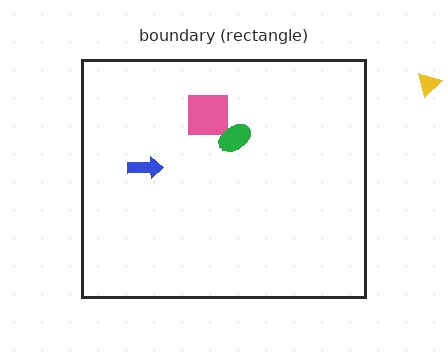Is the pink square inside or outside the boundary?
Inside.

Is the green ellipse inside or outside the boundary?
Inside.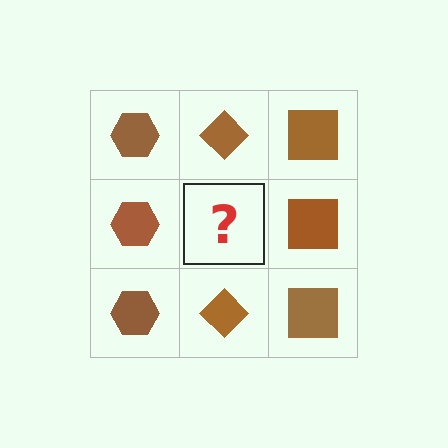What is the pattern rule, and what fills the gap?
The rule is that each column has a consistent shape. The gap should be filled with a brown diamond.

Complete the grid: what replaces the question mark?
The question mark should be replaced with a brown diamond.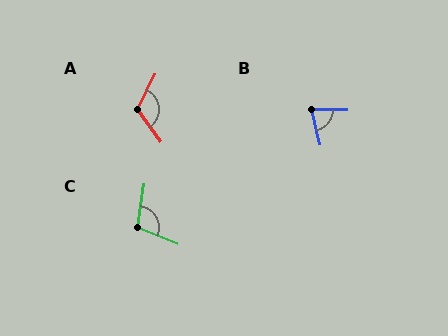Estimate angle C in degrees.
Approximately 104 degrees.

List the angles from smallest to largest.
B (77°), C (104°), A (117°).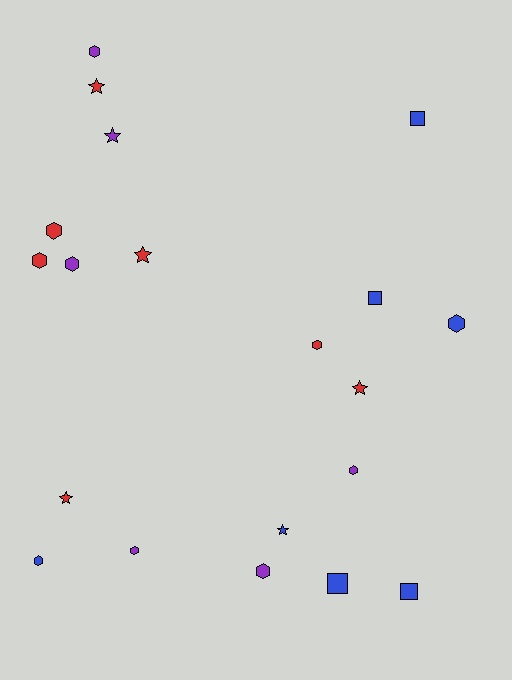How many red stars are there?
There are 4 red stars.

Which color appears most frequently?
Red, with 7 objects.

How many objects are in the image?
There are 20 objects.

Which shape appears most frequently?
Hexagon, with 10 objects.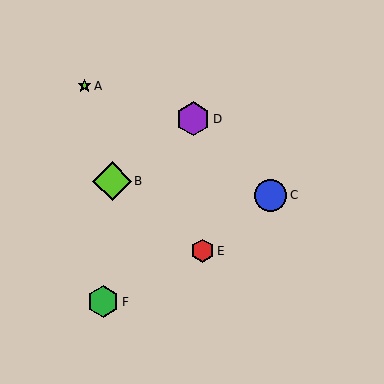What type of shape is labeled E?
Shape E is a red hexagon.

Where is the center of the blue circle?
The center of the blue circle is at (271, 195).